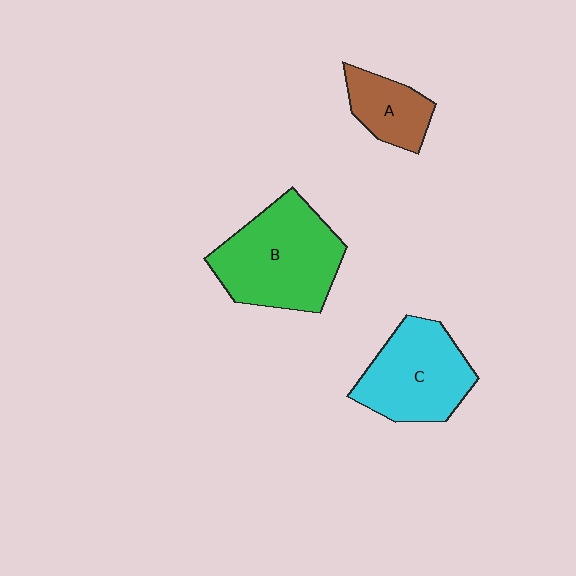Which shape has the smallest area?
Shape A (brown).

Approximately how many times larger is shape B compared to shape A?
Approximately 2.2 times.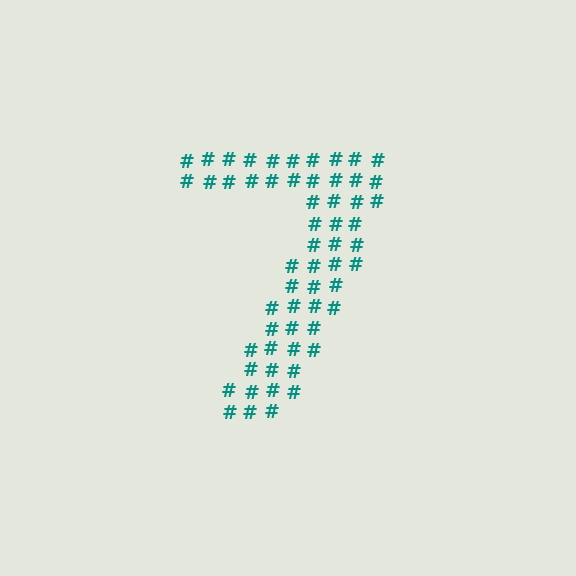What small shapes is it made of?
It is made of small hash symbols.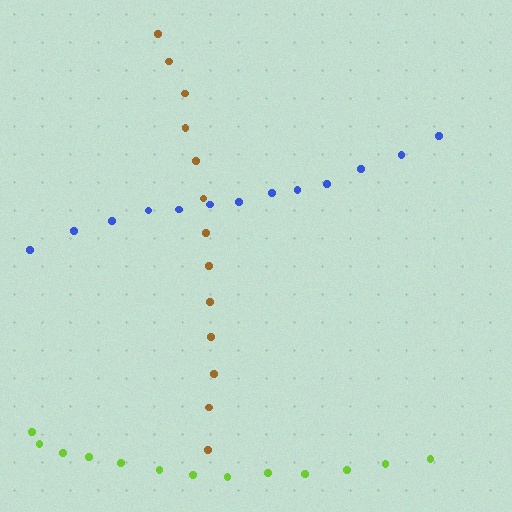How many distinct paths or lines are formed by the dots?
There are 3 distinct paths.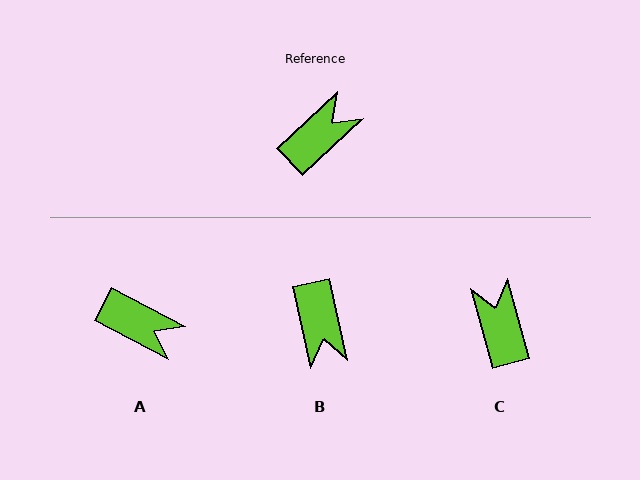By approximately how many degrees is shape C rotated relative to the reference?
Approximately 63 degrees counter-clockwise.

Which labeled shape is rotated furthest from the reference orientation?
B, about 120 degrees away.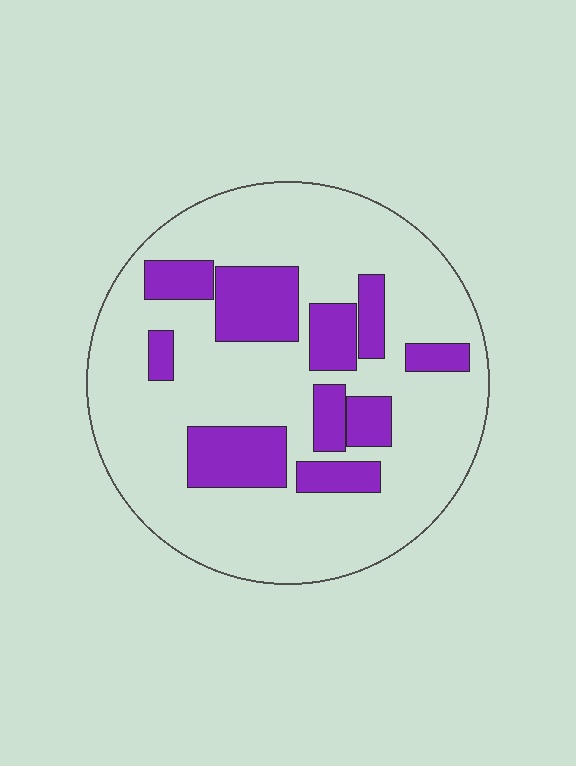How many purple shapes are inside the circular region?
10.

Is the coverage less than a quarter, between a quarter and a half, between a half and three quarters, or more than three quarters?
Less than a quarter.